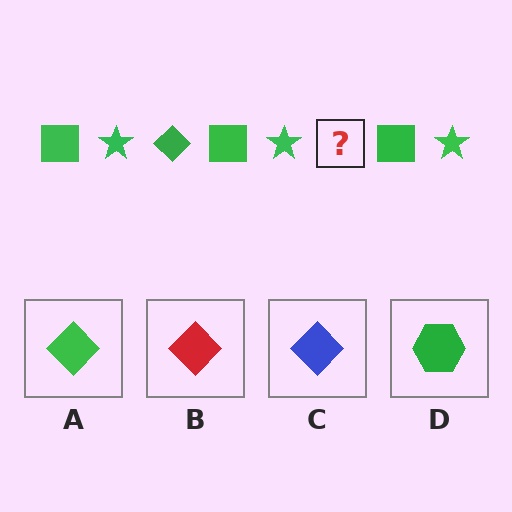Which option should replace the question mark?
Option A.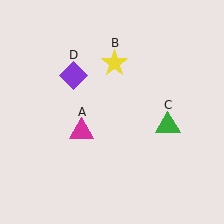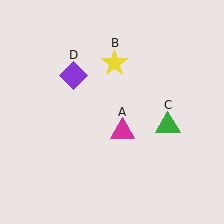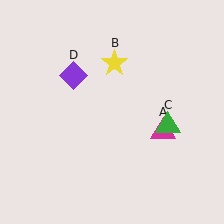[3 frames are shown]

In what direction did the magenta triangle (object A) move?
The magenta triangle (object A) moved right.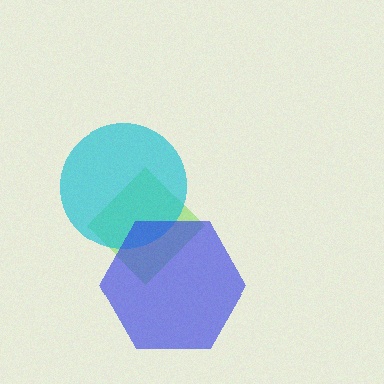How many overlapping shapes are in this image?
There are 3 overlapping shapes in the image.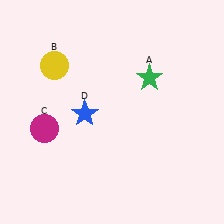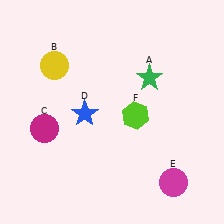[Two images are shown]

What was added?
A magenta circle (E), a lime hexagon (F) were added in Image 2.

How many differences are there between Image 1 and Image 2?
There are 2 differences between the two images.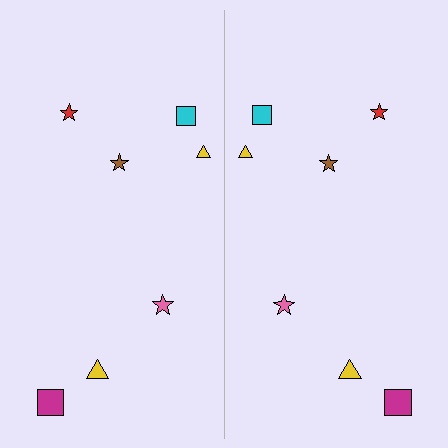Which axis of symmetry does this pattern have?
The pattern has a vertical axis of symmetry running through the center of the image.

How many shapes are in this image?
There are 14 shapes in this image.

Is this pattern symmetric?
Yes, this pattern has bilateral (reflection) symmetry.